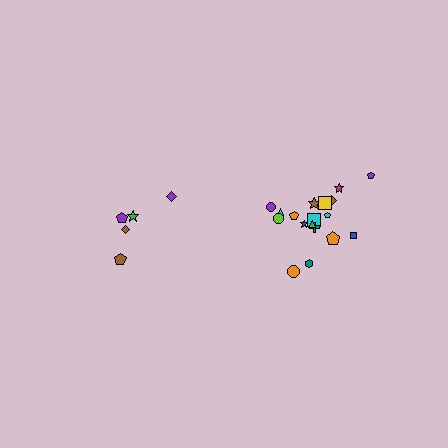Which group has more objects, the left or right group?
The right group.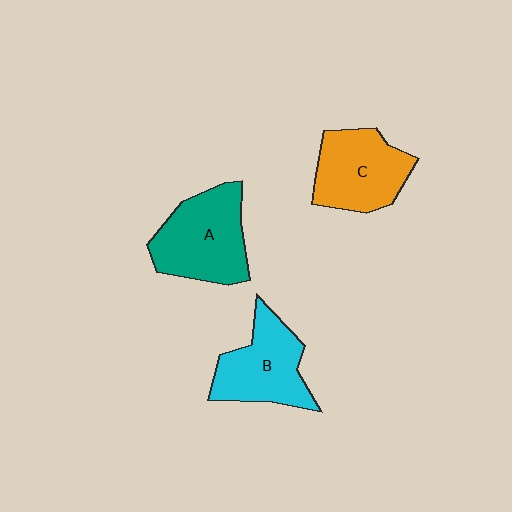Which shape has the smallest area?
Shape B (cyan).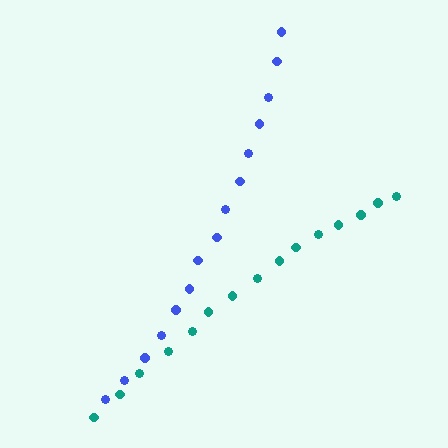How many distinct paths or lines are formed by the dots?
There are 2 distinct paths.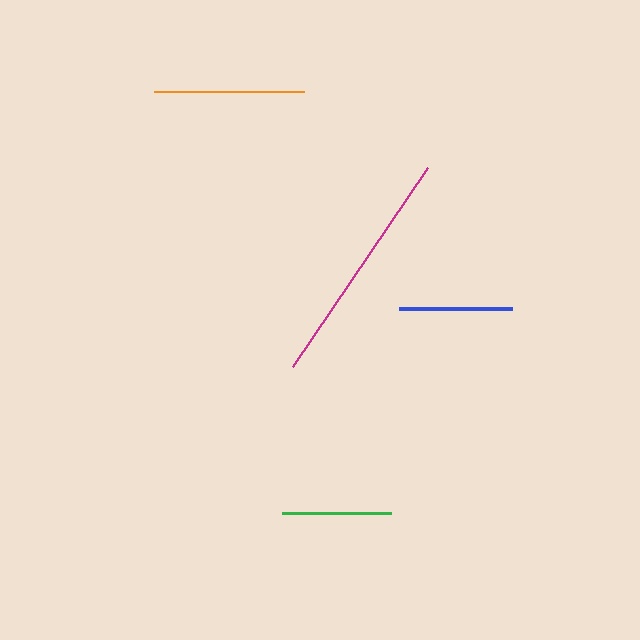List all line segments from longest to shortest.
From longest to shortest: magenta, orange, blue, green.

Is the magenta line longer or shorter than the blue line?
The magenta line is longer than the blue line.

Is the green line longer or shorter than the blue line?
The blue line is longer than the green line.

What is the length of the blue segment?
The blue segment is approximately 113 pixels long.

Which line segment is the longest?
The magenta line is the longest at approximately 240 pixels.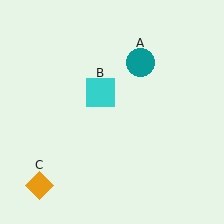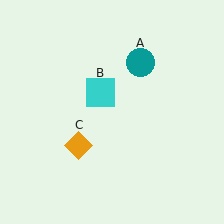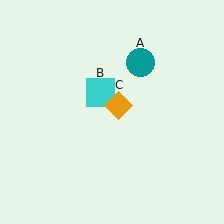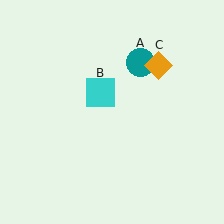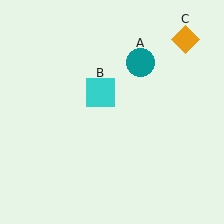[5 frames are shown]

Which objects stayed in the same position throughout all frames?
Teal circle (object A) and cyan square (object B) remained stationary.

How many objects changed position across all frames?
1 object changed position: orange diamond (object C).